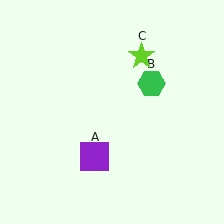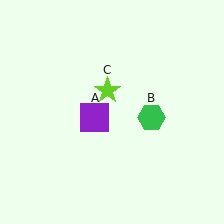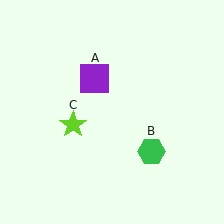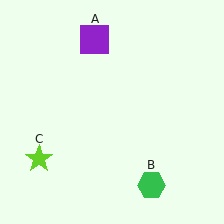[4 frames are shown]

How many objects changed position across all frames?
3 objects changed position: purple square (object A), green hexagon (object B), lime star (object C).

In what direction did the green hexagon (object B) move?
The green hexagon (object B) moved down.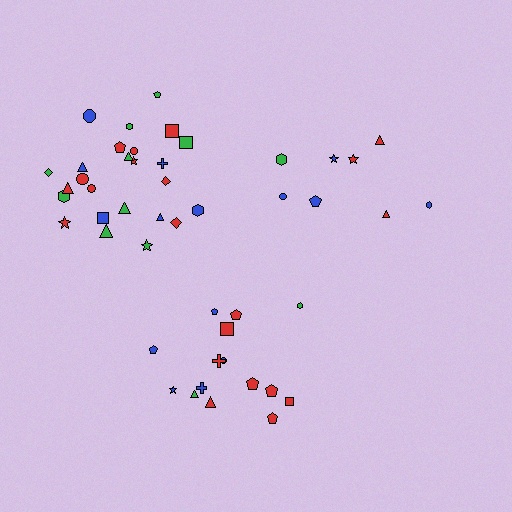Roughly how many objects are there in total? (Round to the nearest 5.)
Roughly 50 objects in total.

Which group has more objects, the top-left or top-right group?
The top-left group.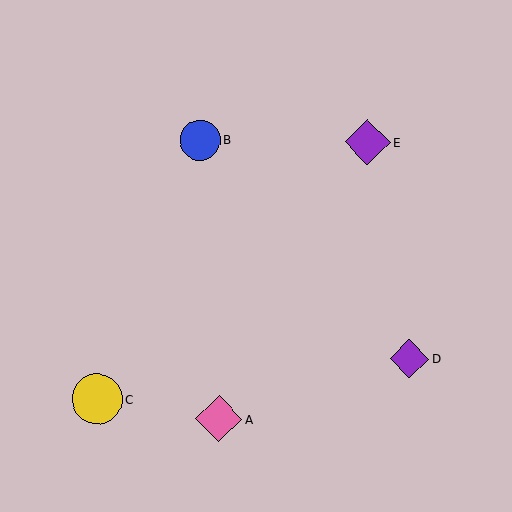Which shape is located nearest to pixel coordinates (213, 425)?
The pink diamond (labeled A) at (219, 419) is nearest to that location.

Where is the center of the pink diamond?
The center of the pink diamond is at (219, 419).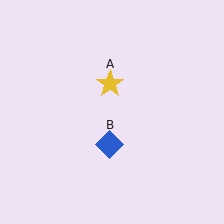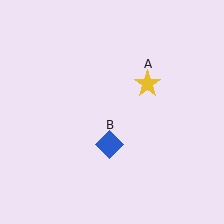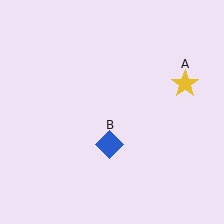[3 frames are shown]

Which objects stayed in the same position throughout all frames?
Blue diamond (object B) remained stationary.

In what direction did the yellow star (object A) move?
The yellow star (object A) moved right.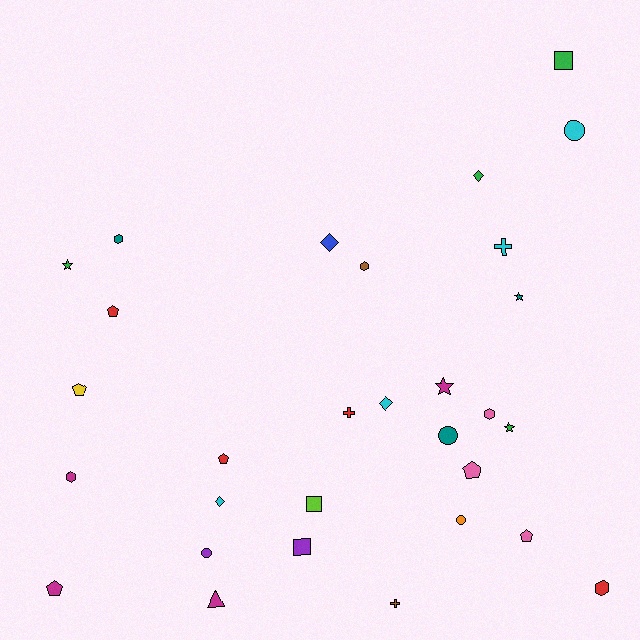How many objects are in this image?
There are 30 objects.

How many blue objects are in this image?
There is 1 blue object.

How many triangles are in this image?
There is 1 triangle.